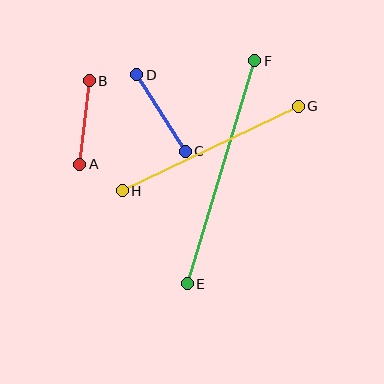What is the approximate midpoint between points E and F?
The midpoint is at approximately (221, 172) pixels.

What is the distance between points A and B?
The distance is approximately 84 pixels.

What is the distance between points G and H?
The distance is approximately 195 pixels.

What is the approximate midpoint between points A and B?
The midpoint is at approximately (84, 123) pixels.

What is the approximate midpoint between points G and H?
The midpoint is at approximately (210, 149) pixels.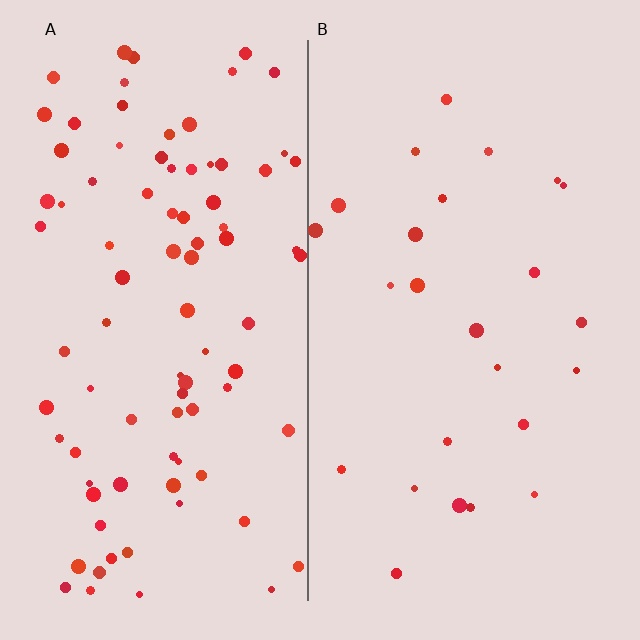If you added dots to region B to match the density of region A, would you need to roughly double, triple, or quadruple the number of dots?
Approximately triple.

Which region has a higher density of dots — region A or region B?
A (the left).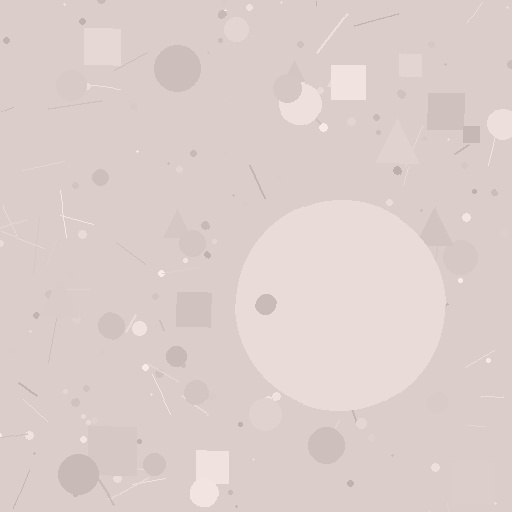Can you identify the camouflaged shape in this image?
The camouflaged shape is a circle.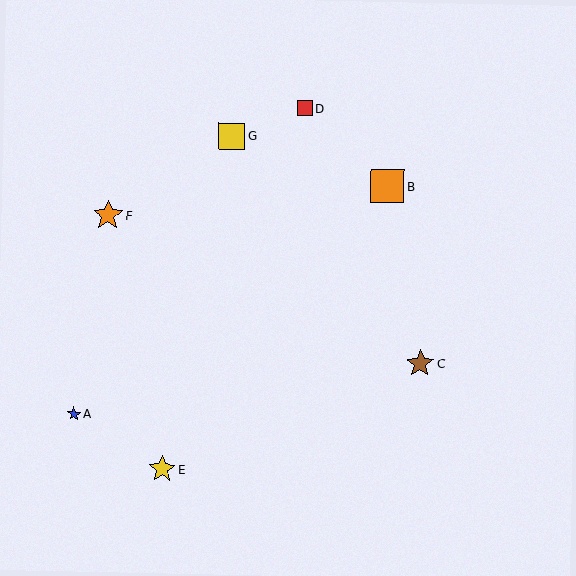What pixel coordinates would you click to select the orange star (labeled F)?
Click at (108, 215) to select the orange star F.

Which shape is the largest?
The orange square (labeled B) is the largest.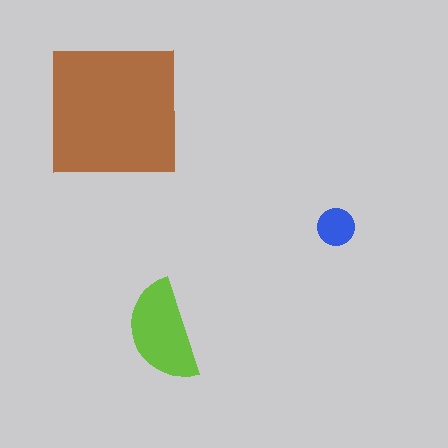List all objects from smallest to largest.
The blue circle, the lime semicircle, the brown square.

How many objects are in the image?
There are 3 objects in the image.